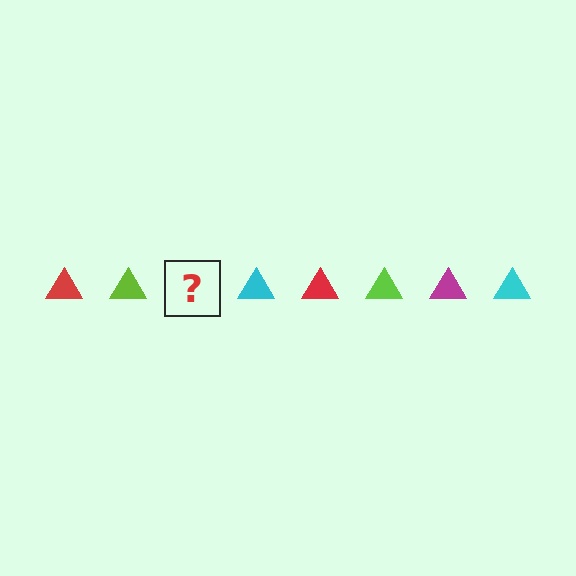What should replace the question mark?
The question mark should be replaced with a magenta triangle.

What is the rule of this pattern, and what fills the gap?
The rule is that the pattern cycles through red, lime, magenta, cyan triangles. The gap should be filled with a magenta triangle.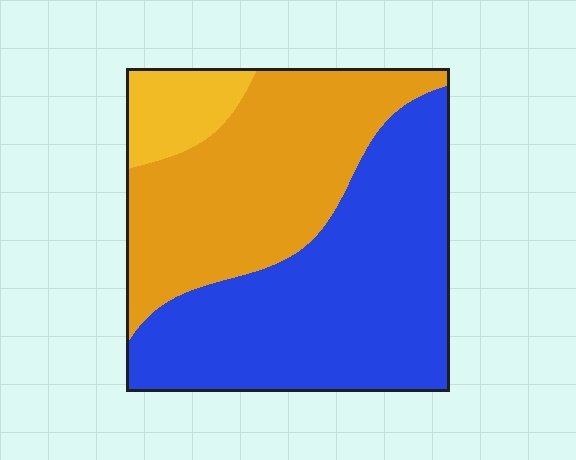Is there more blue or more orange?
Blue.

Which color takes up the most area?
Blue, at roughly 50%.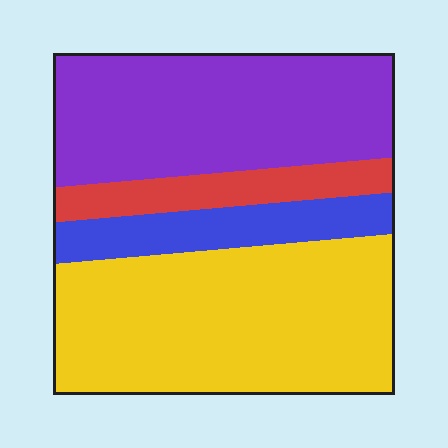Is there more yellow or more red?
Yellow.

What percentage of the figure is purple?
Purple covers 35% of the figure.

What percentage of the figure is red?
Red covers around 10% of the figure.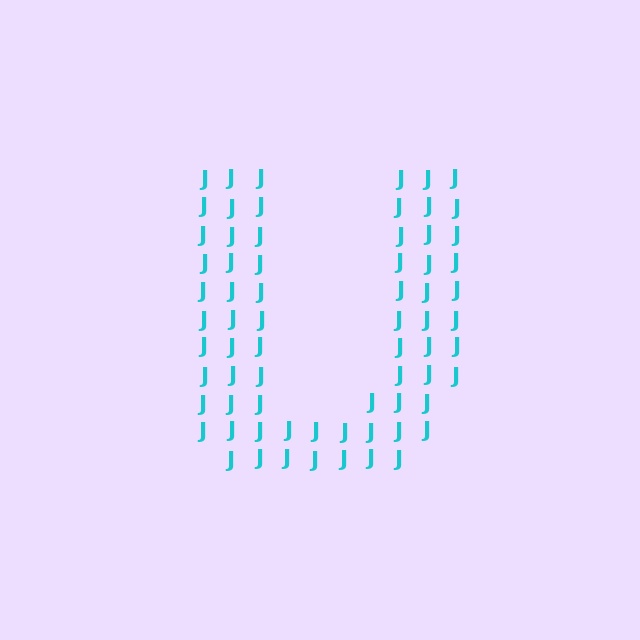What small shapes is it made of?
It is made of small letter J's.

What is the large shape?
The large shape is the letter U.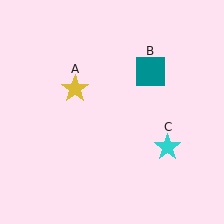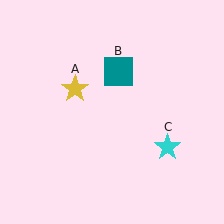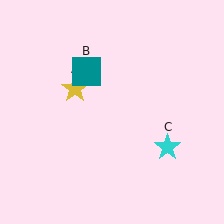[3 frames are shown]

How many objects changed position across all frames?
1 object changed position: teal square (object B).